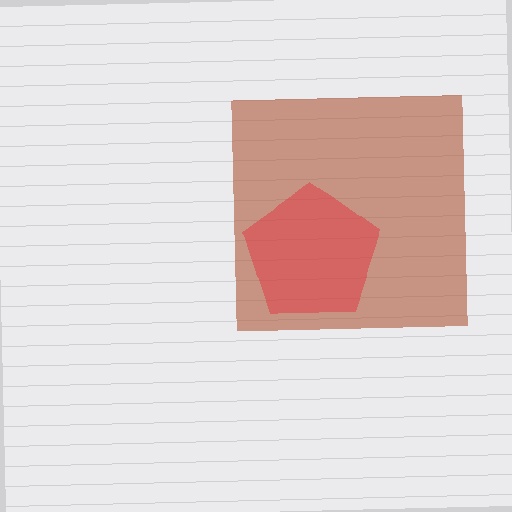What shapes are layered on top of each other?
The layered shapes are: a brown square, a red pentagon.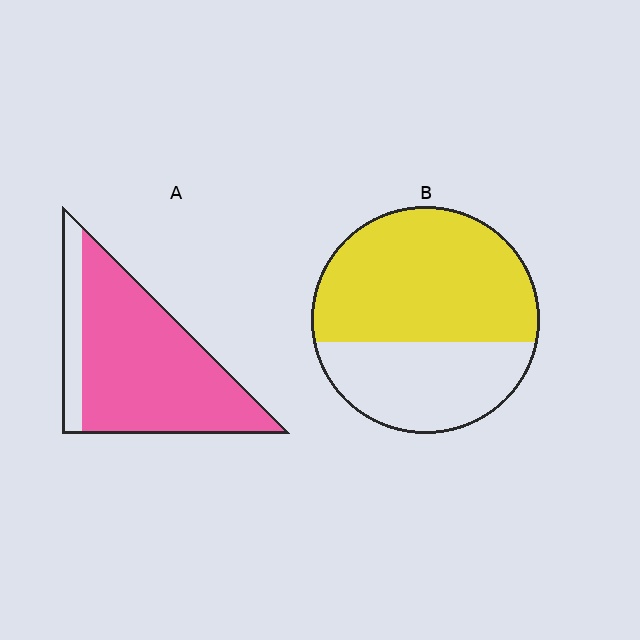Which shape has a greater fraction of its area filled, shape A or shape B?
Shape A.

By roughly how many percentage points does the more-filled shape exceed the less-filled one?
By roughly 20 percentage points (A over B).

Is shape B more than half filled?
Yes.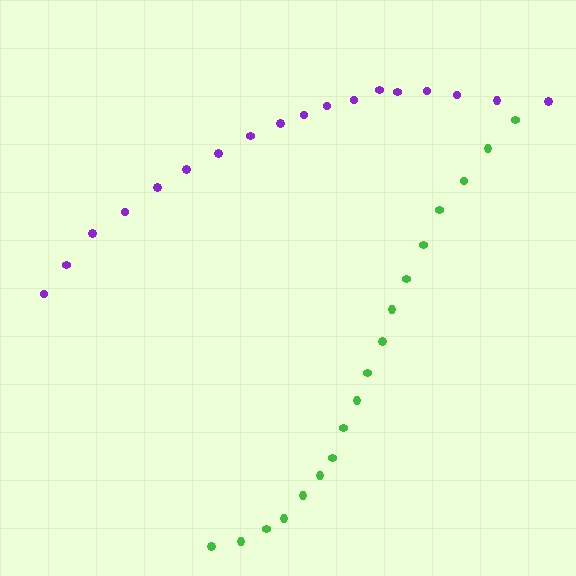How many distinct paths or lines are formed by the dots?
There are 2 distinct paths.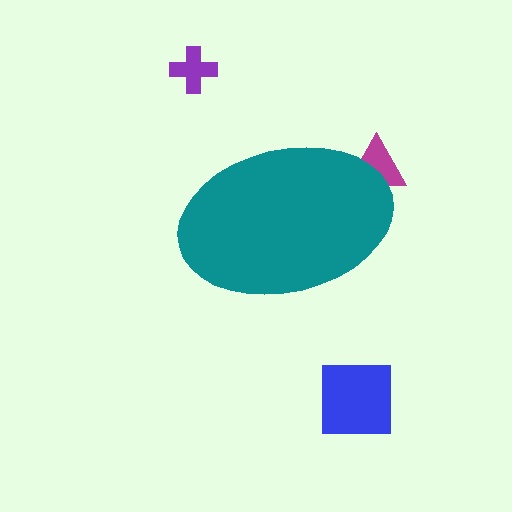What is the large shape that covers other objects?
A teal ellipse.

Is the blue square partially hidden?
No, the blue square is fully visible.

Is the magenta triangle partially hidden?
Yes, the magenta triangle is partially hidden behind the teal ellipse.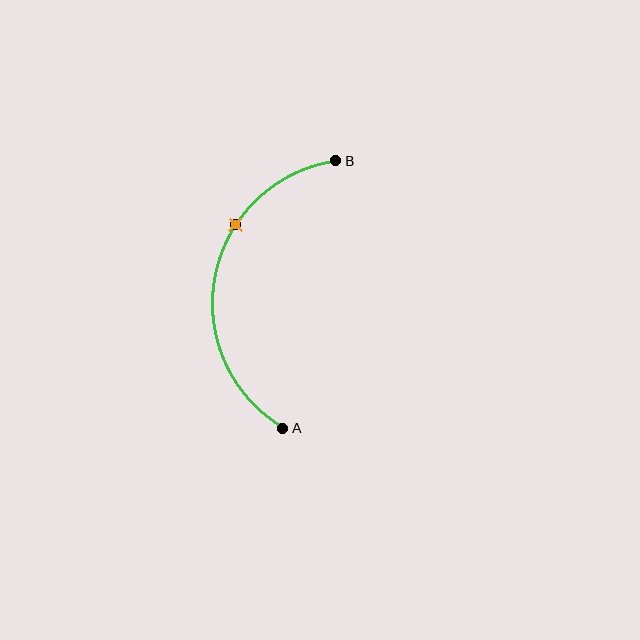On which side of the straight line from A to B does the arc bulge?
The arc bulges to the left of the straight line connecting A and B.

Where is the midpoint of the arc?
The arc midpoint is the point on the curve farthest from the straight line joining A and B. It sits to the left of that line.